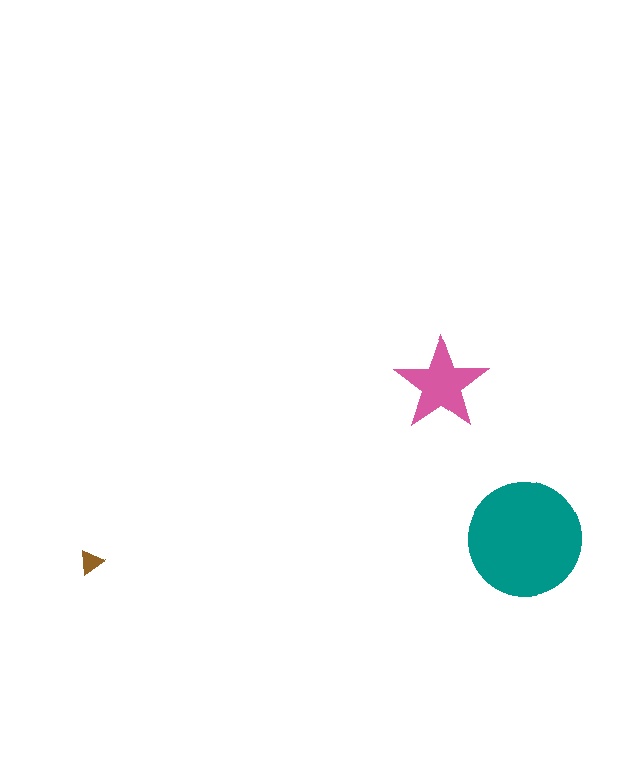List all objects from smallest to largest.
The brown triangle, the pink star, the teal circle.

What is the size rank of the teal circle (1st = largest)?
1st.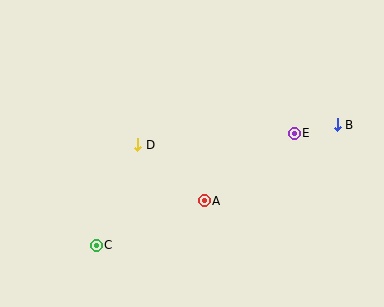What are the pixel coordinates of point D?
Point D is at (138, 145).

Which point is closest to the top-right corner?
Point B is closest to the top-right corner.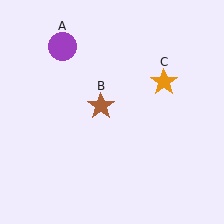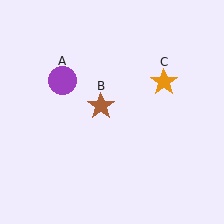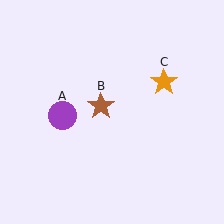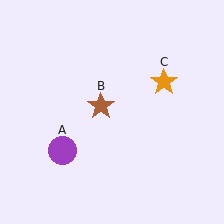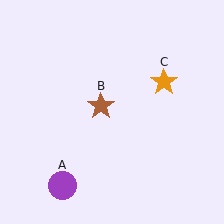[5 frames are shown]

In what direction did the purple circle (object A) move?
The purple circle (object A) moved down.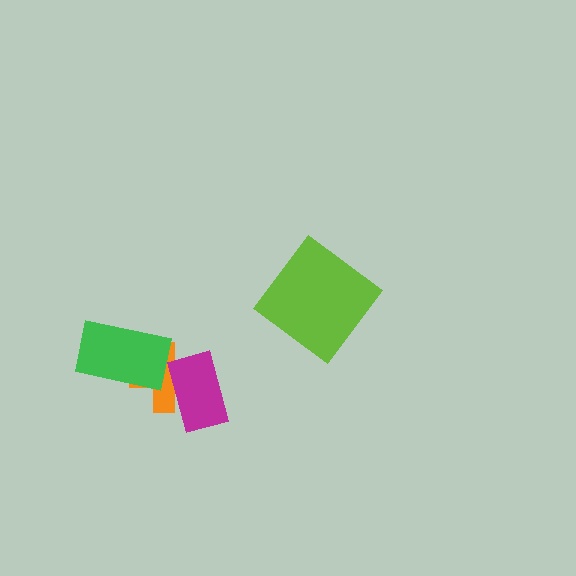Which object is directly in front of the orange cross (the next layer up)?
The magenta rectangle is directly in front of the orange cross.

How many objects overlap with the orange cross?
2 objects overlap with the orange cross.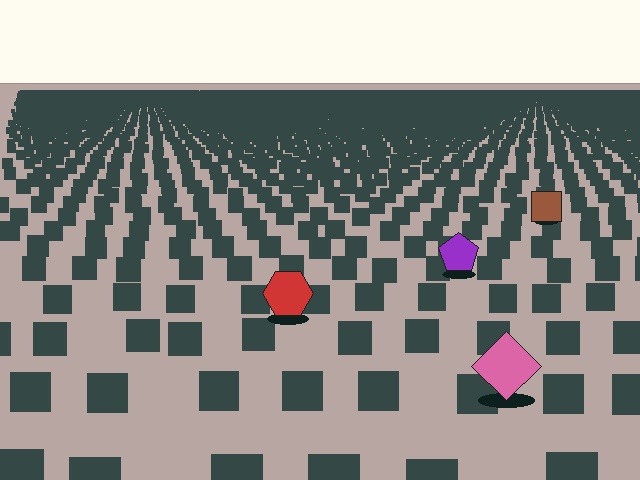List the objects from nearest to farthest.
From nearest to farthest: the pink diamond, the red hexagon, the purple pentagon, the brown square.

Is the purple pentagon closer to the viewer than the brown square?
Yes. The purple pentagon is closer — you can tell from the texture gradient: the ground texture is coarser near it.